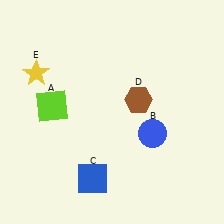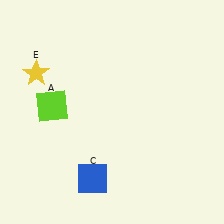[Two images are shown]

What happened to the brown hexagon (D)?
The brown hexagon (D) was removed in Image 2. It was in the top-right area of Image 1.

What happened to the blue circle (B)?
The blue circle (B) was removed in Image 2. It was in the bottom-right area of Image 1.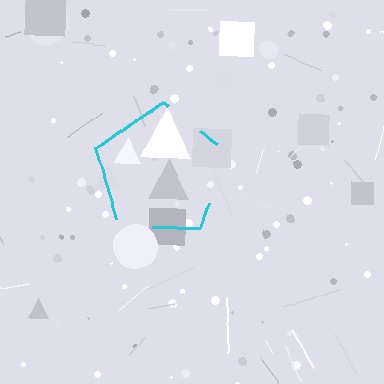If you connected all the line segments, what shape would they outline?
They would outline a pentagon.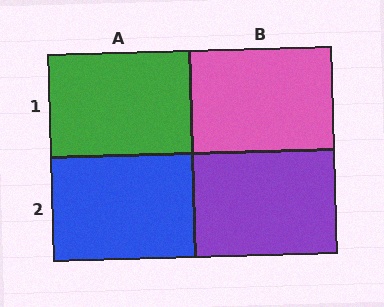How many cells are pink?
1 cell is pink.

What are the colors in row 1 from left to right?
Green, pink.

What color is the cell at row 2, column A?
Blue.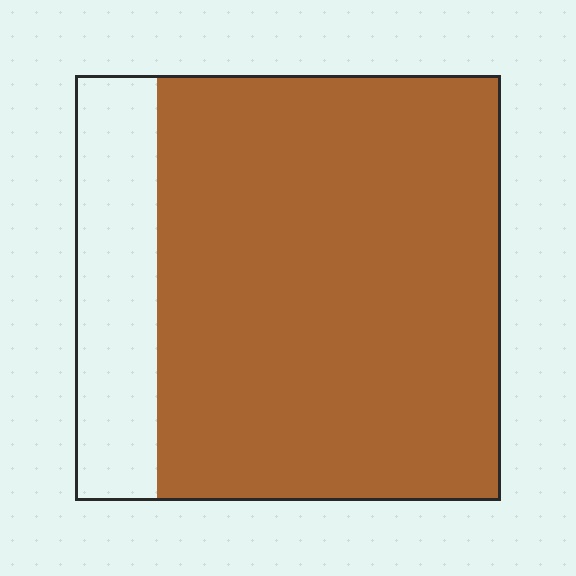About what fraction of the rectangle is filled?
About four fifths (4/5).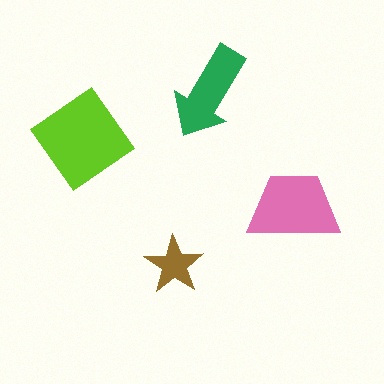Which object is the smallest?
The brown star.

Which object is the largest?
The lime diamond.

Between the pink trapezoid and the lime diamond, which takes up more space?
The lime diamond.